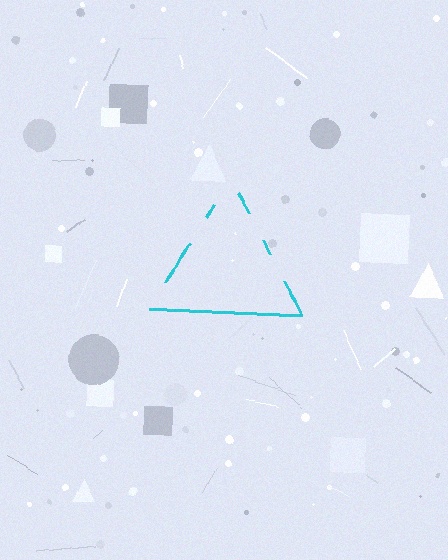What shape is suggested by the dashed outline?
The dashed outline suggests a triangle.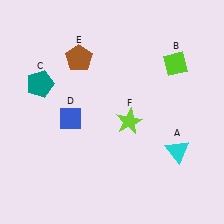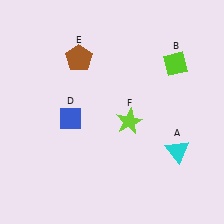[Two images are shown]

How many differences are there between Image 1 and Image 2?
There is 1 difference between the two images.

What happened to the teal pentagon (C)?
The teal pentagon (C) was removed in Image 2. It was in the top-left area of Image 1.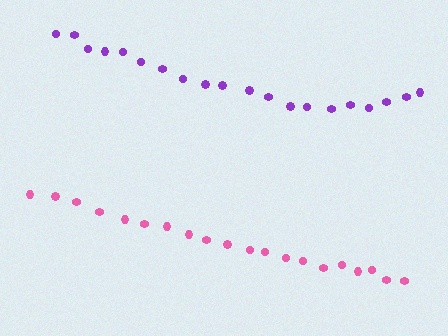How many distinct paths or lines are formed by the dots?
There are 2 distinct paths.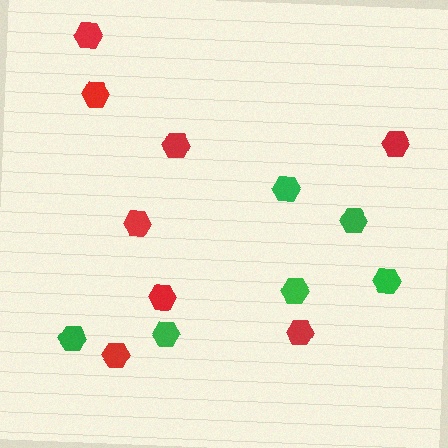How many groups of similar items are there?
There are 2 groups: one group of red hexagons (8) and one group of green hexagons (6).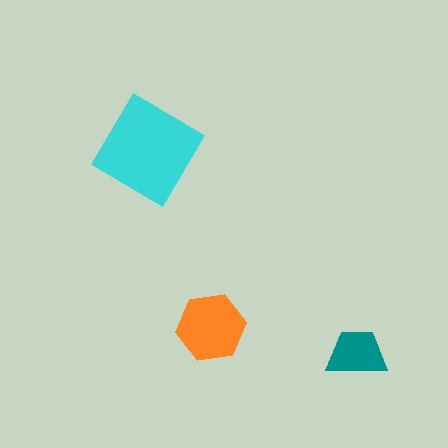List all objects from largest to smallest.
The cyan diamond, the orange hexagon, the teal trapezoid.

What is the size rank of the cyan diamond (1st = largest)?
1st.